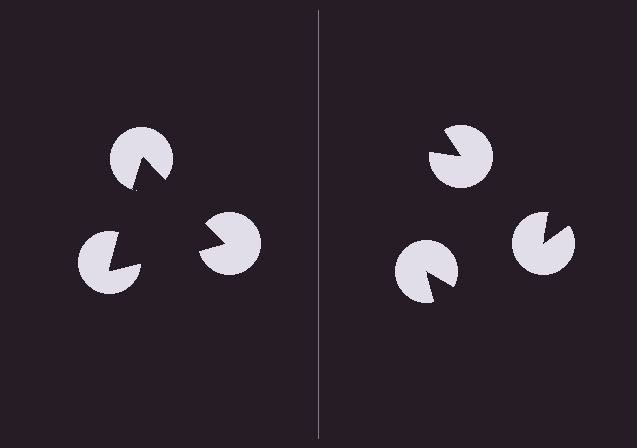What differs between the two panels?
The pac-man discs are positioned identically on both sides; only the wedge orientations differ. On the left they align to a triangle; on the right they are misaligned.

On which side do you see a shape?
An illusory triangle appears on the left side. On the right side the wedge cuts are rotated, so no coherent shape forms.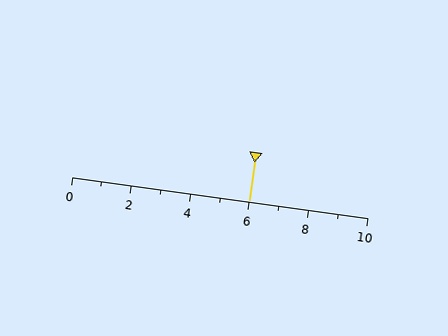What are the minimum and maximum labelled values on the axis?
The axis runs from 0 to 10.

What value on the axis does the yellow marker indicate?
The marker indicates approximately 6.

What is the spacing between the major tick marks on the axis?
The major ticks are spaced 2 apart.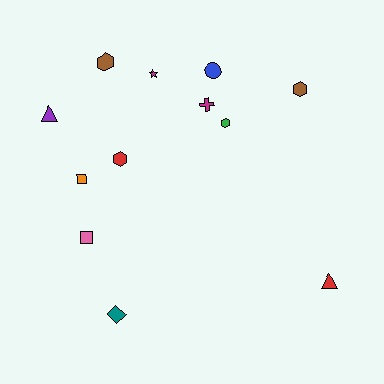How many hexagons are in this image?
There are 4 hexagons.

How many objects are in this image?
There are 12 objects.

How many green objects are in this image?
There is 1 green object.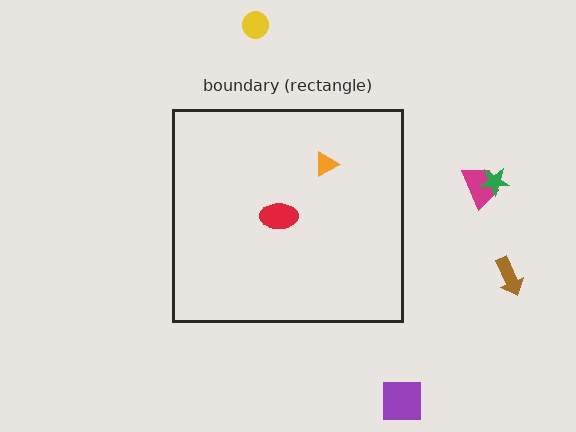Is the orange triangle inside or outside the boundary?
Inside.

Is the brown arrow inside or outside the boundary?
Outside.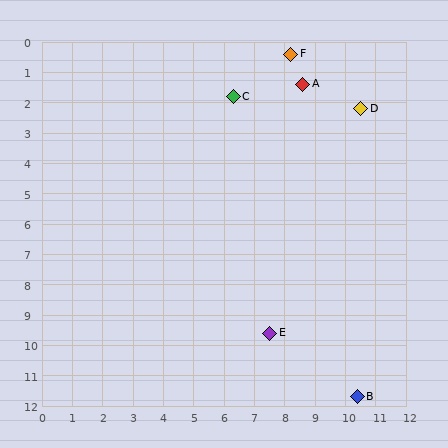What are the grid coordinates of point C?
Point C is at approximately (6.3, 1.8).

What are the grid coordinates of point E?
Point E is at approximately (7.5, 9.6).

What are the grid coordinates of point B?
Point B is at approximately (10.4, 11.7).